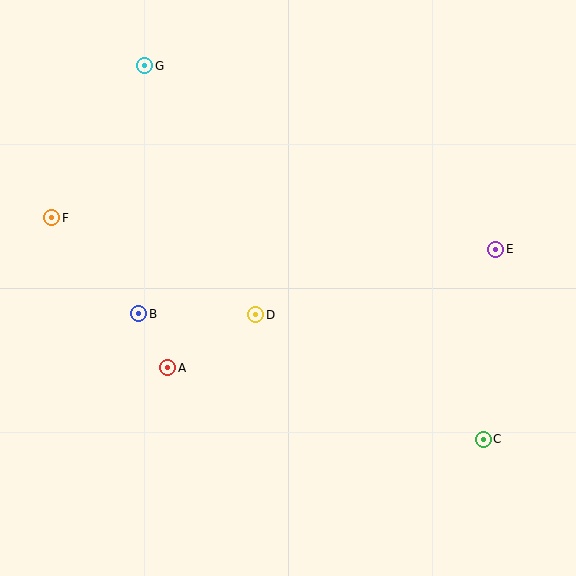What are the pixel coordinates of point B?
Point B is at (139, 314).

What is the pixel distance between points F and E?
The distance between F and E is 445 pixels.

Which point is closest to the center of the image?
Point D at (256, 315) is closest to the center.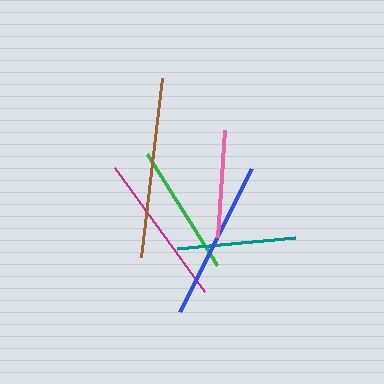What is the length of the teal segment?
The teal segment is approximately 119 pixels long.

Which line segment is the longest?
The brown line is the longest at approximately 180 pixels.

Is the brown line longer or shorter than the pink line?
The brown line is longer than the pink line.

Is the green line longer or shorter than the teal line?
The green line is longer than the teal line.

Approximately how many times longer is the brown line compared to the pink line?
The brown line is approximately 1.7 times the length of the pink line.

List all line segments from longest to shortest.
From longest to shortest: brown, blue, magenta, green, teal, pink.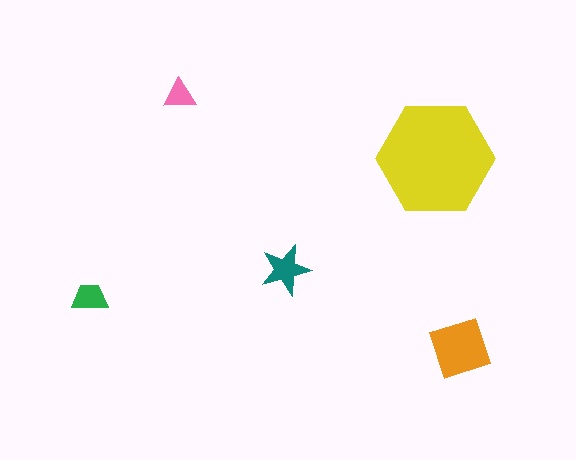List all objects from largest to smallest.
The yellow hexagon, the orange diamond, the teal star, the green trapezoid, the pink triangle.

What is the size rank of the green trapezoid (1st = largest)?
4th.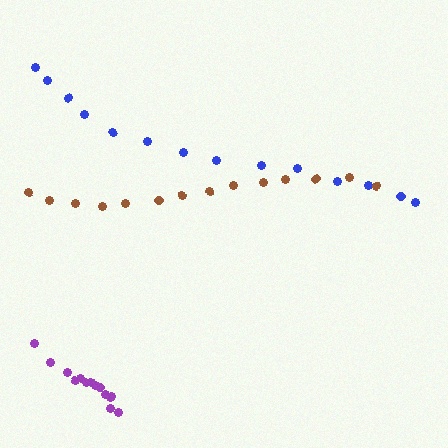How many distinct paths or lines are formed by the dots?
There are 3 distinct paths.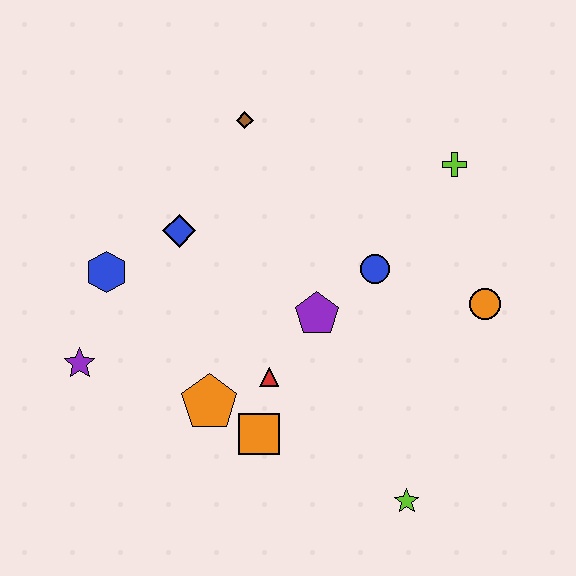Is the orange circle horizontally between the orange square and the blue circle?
No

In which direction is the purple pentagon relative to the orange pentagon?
The purple pentagon is to the right of the orange pentagon.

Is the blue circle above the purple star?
Yes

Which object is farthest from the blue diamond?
The lime star is farthest from the blue diamond.